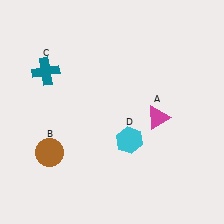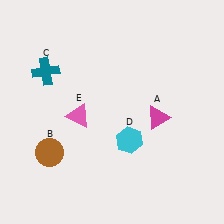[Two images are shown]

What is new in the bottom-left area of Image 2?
A pink triangle (E) was added in the bottom-left area of Image 2.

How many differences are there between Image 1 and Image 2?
There is 1 difference between the two images.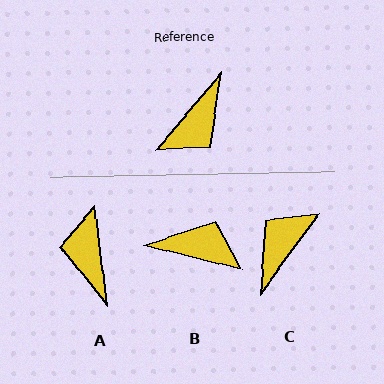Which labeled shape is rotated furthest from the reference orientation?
C, about 176 degrees away.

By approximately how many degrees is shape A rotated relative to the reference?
Approximately 133 degrees clockwise.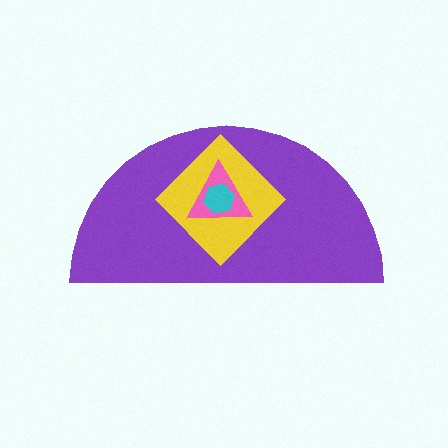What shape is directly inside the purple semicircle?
The yellow diamond.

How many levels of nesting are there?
4.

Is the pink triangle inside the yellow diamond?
Yes.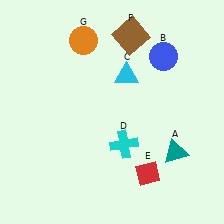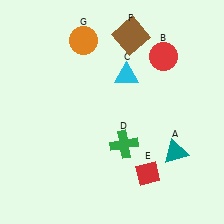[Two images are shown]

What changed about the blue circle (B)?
In Image 1, B is blue. In Image 2, it changed to red.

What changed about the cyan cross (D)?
In Image 1, D is cyan. In Image 2, it changed to green.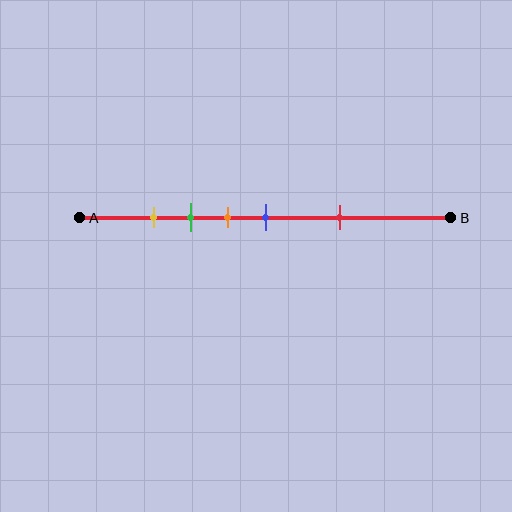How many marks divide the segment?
There are 5 marks dividing the segment.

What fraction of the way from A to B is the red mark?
The red mark is approximately 70% (0.7) of the way from A to B.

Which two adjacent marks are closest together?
The yellow and green marks are the closest adjacent pair.